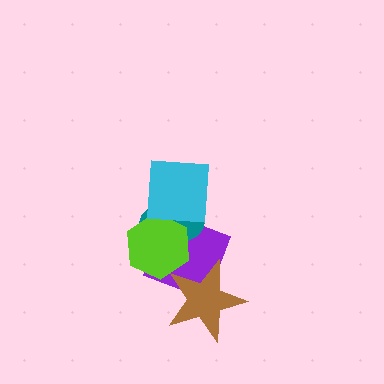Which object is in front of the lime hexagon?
The cyan square is in front of the lime hexagon.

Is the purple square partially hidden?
Yes, it is partially covered by another shape.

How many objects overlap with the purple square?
4 objects overlap with the purple square.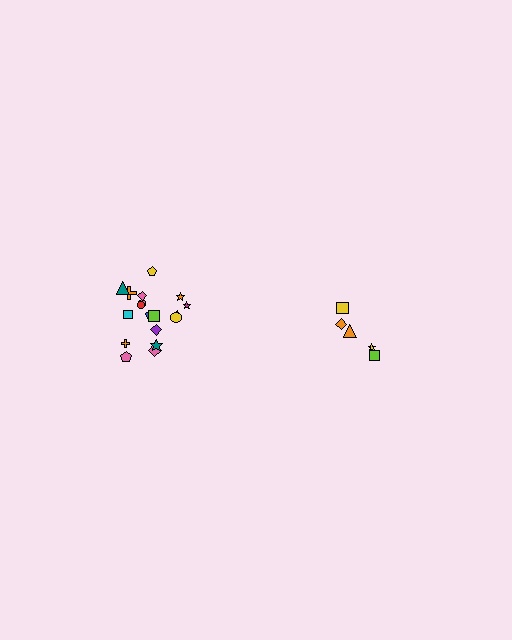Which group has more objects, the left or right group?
The left group.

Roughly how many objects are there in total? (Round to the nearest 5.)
Roughly 25 objects in total.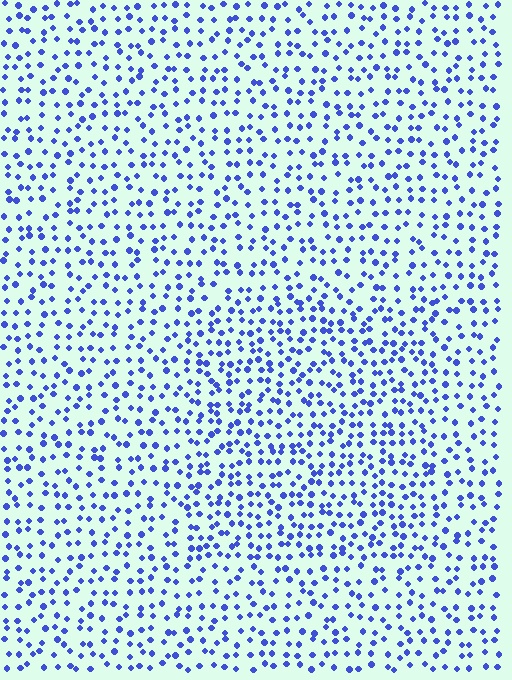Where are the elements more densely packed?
The elements are more densely packed inside the rectangle boundary.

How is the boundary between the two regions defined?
The boundary is defined by a change in element density (approximately 1.4x ratio). All elements are the same color, size, and shape.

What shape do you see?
I see a rectangle.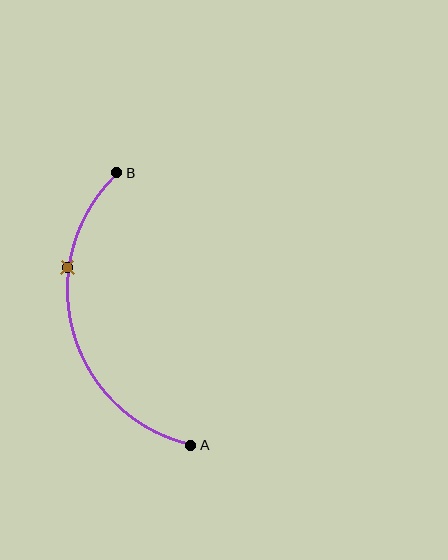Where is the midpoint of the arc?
The arc midpoint is the point on the curve farthest from the straight line joining A and B. It sits to the left of that line.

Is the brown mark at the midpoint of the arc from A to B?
No. The brown mark lies on the arc but is closer to endpoint B. The arc midpoint would be at the point on the curve equidistant along the arc from both A and B.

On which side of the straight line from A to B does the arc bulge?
The arc bulges to the left of the straight line connecting A and B.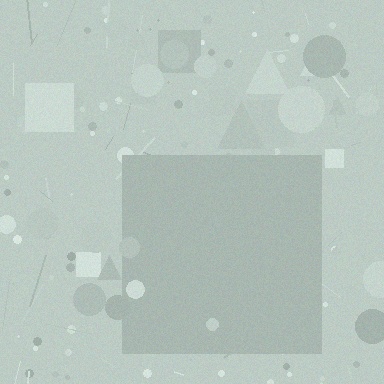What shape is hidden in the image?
A square is hidden in the image.